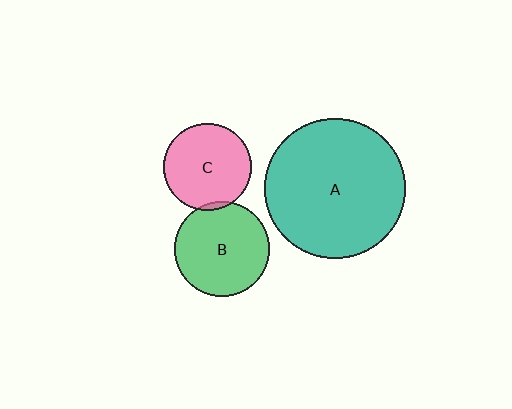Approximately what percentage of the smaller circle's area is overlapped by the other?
Approximately 5%.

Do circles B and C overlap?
Yes.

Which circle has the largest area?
Circle A (teal).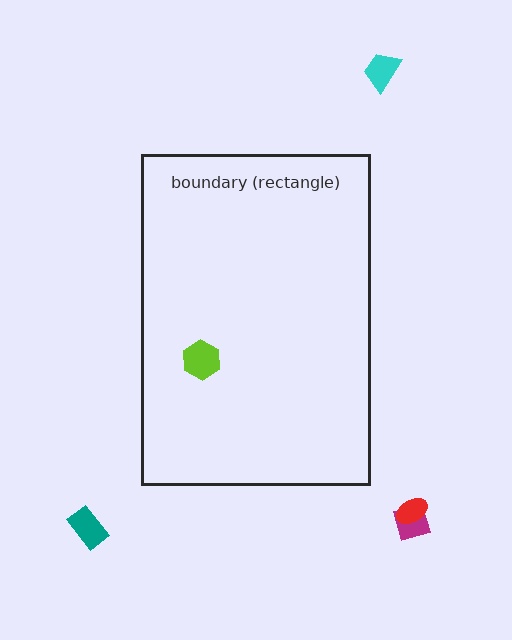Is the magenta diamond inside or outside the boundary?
Outside.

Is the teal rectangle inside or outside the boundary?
Outside.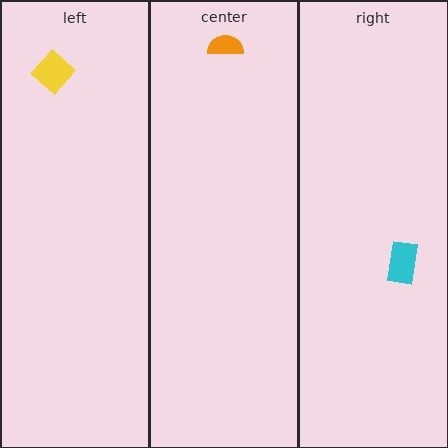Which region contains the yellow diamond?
The left region.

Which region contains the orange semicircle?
The center region.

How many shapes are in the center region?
1.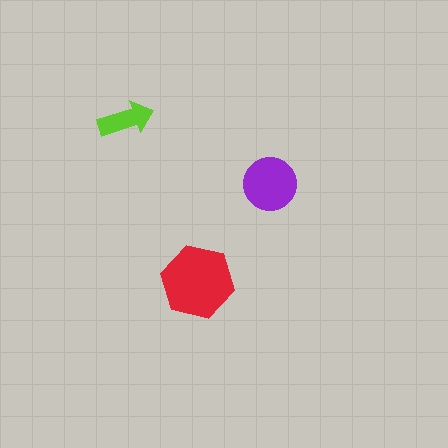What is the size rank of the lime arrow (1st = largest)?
3rd.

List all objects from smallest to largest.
The lime arrow, the purple circle, the red hexagon.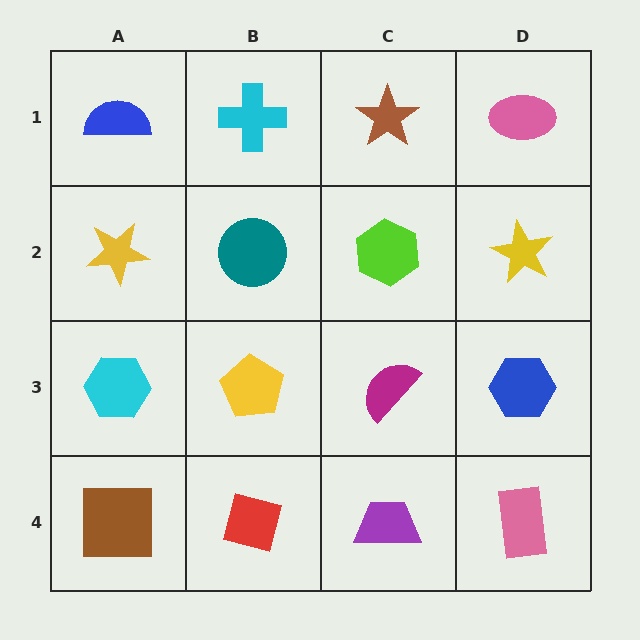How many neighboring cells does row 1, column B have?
3.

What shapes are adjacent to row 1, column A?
A yellow star (row 2, column A), a cyan cross (row 1, column B).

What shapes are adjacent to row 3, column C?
A lime hexagon (row 2, column C), a purple trapezoid (row 4, column C), a yellow pentagon (row 3, column B), a blue hexagon (row 3, column D).